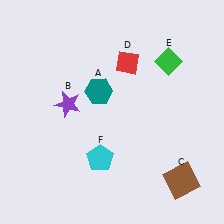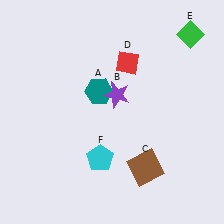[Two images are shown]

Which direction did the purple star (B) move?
The purple star (B) moved right.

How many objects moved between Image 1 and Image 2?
3 objects moved between the two images.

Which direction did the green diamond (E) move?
The green diamond (E) moved up.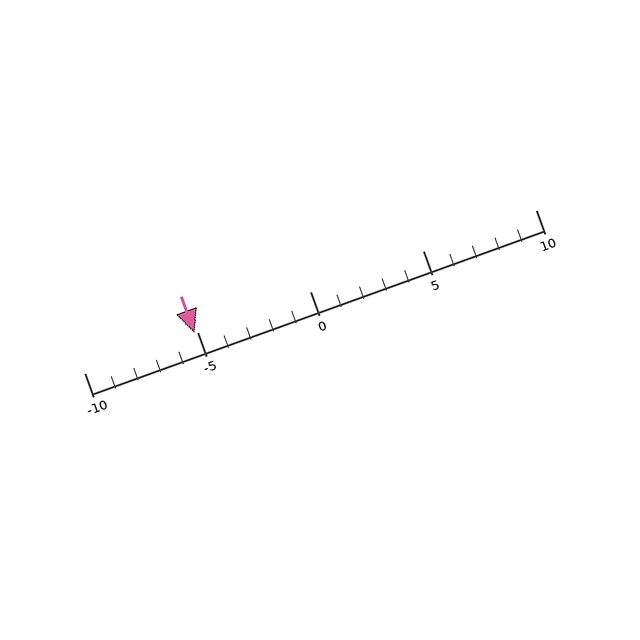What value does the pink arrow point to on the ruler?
The pink arrow points to approximately -5.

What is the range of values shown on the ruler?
The ruler shows values from -10 to 10.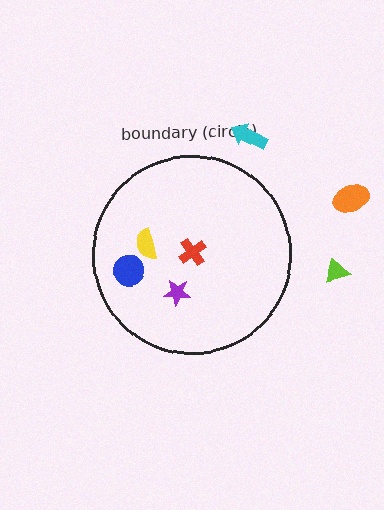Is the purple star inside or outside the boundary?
Inside.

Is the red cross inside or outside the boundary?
Inside.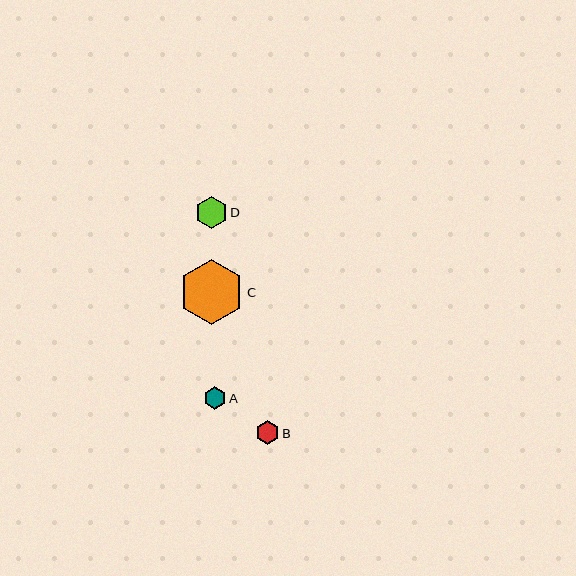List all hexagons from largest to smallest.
From largest to smallest: C, D, B, A.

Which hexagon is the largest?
Hexagon C is the largest with a size of approximately 65 pixels.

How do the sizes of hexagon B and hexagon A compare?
Hexagon B and hexagon A are approximately the same size.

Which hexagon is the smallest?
Hexagon A is the smallest with a size of approximately 23 pixels.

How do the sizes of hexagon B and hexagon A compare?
Hexagon B and hexagon A are approximately the same size.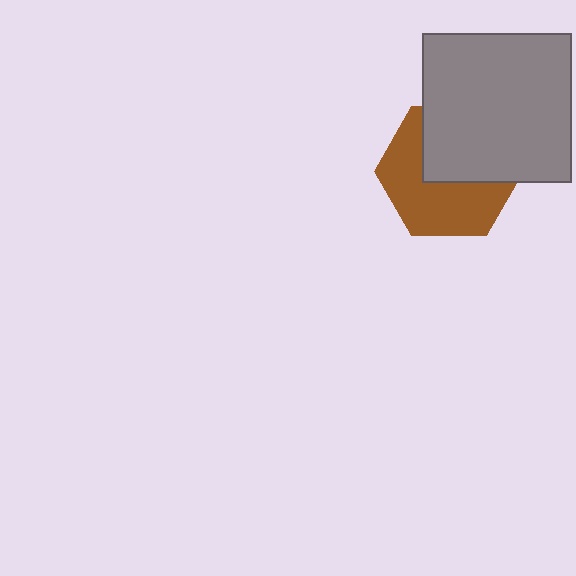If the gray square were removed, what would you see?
You would see the complete brown hexagon.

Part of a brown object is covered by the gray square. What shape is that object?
It is a hexagon.